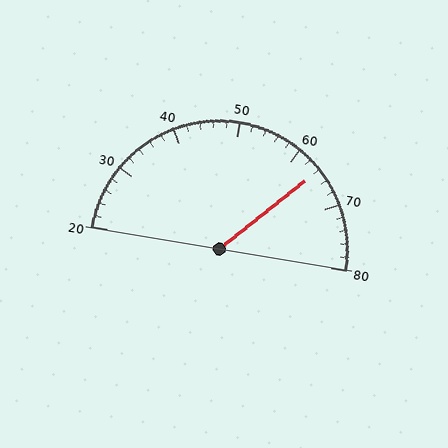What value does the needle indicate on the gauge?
The needle indicates approximately 64.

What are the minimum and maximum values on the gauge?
The gauge ranges from 20 to 80.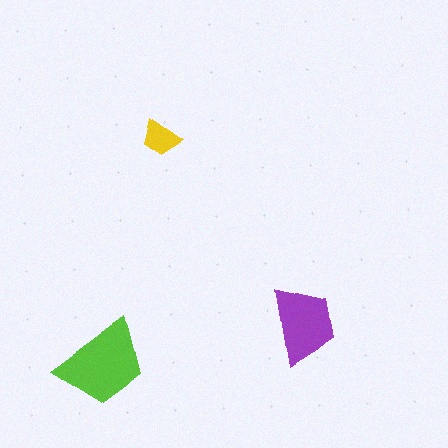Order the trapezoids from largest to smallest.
the lime one, the purple one, the yellow one.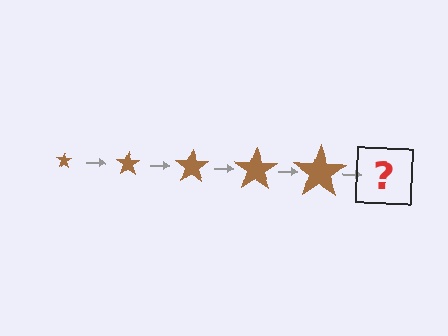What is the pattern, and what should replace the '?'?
The pattern is that the star gets progressively larger each step. The '?' should be a brown star, larger than the previous one.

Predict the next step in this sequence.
The next step is a brown star, larger than the previous one.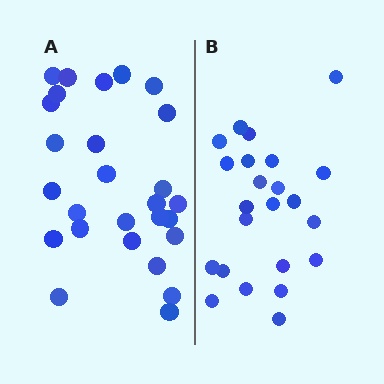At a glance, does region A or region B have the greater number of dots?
Region A (the left region) has more dots.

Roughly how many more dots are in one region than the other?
Region A has about 4 more dots than region B.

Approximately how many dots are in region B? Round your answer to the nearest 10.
About 20 dots. (The exact count is 23, which rounds to 20.)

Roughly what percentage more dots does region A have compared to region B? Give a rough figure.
About 15% more.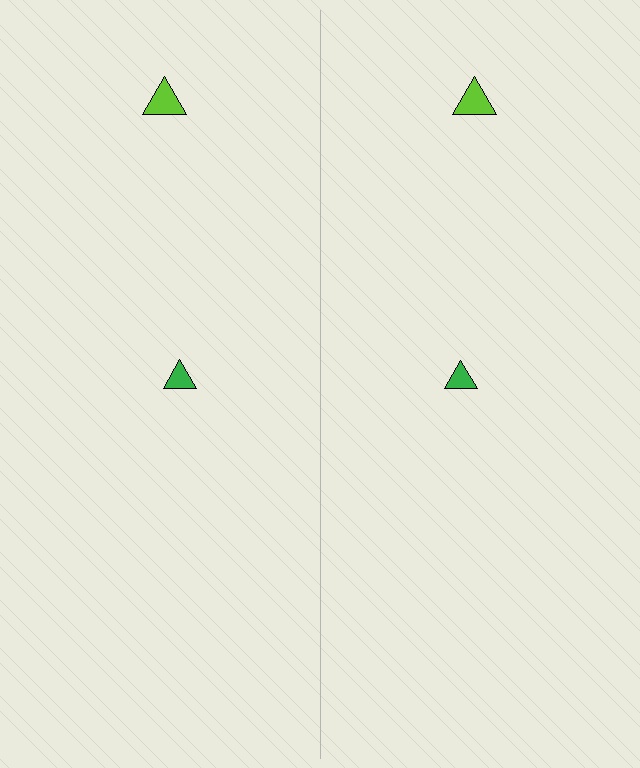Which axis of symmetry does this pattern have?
The pattern has a vertical axis of symmetry running through the center of the image.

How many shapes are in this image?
There are 4 shapes in this image.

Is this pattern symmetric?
Yes, this pattern has bilateral (reflection) symmetry.